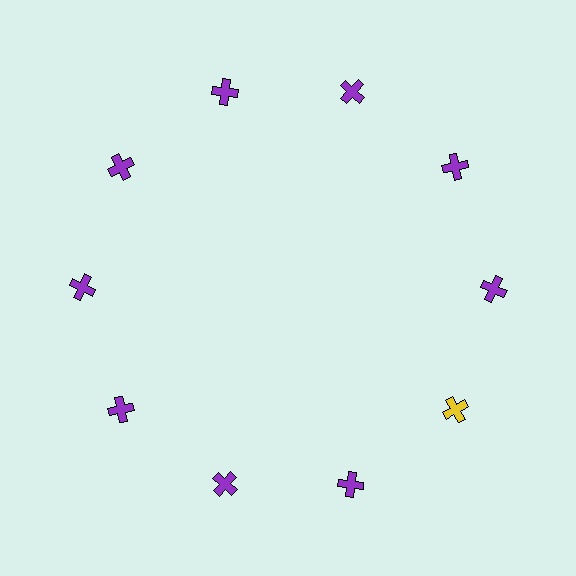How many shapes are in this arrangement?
There are 10 shapes arranged in a ring pattern.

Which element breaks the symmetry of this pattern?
The yellow cross at roughly the 4 o'clock position breaks the symmetry. All other shapes are purple crosses.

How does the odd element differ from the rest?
It has a different color: yellow instead of purple.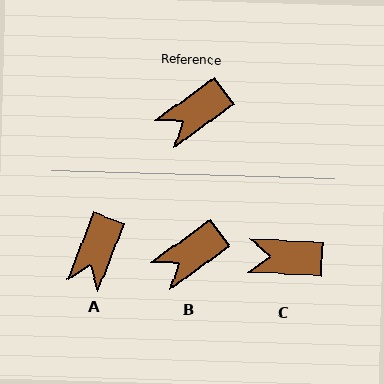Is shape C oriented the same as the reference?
No, it is off by about 39 degrees.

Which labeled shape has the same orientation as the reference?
B.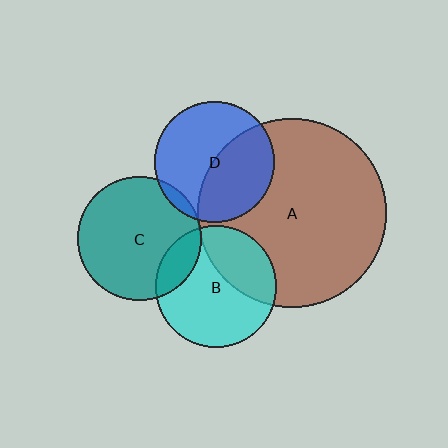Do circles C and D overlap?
Yes.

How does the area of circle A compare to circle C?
Approximately 2.3 times.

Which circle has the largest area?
Circle A (brown).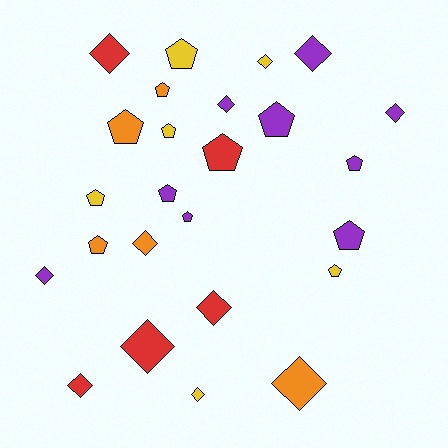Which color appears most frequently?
Purple, with 9 objects.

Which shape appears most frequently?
Pentagon, with 13 objects.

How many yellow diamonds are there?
There are 2 yellow diamonds.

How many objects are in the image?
There are 25 objects.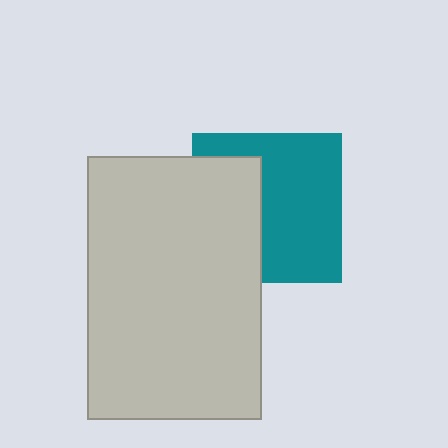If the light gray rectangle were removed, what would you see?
You would see the complete teal square.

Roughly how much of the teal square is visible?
About half of it is visible (roughly 60%).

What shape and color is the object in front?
The object in front is a light gray rectangle.